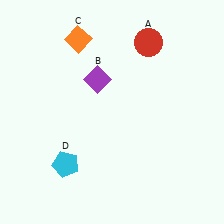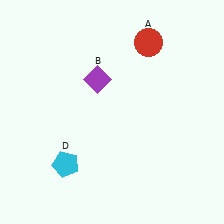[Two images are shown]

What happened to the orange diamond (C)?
The orange diamond (C) was removed in Image 2. It was in the top-left area of Image 1.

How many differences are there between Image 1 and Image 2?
There is 1 difference between the two images.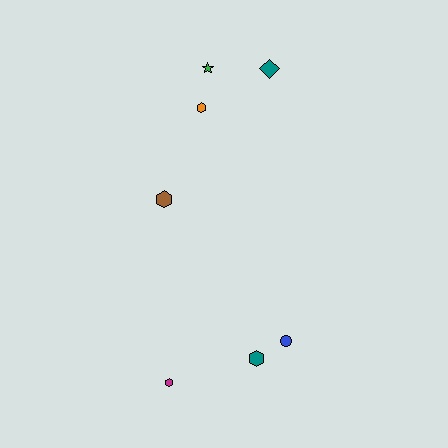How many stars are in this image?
There is 1 star.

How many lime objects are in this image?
There are no lime objects.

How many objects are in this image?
There are 7 objects.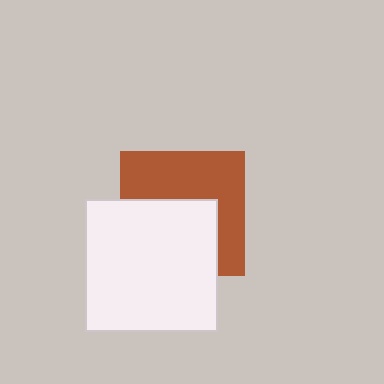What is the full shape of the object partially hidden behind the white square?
The partially hidden object is a brown square.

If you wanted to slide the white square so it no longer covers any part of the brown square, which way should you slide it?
Slide it down — that is the most direct way to separate the two shapes.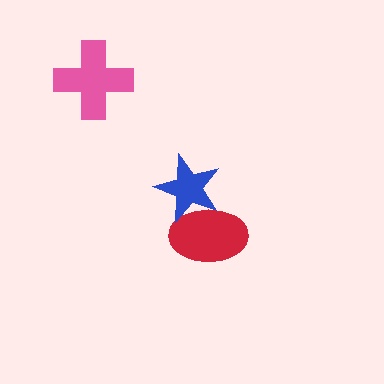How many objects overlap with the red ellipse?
1 object overlaps with the red ellipse.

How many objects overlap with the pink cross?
0 objects overlap with the pink cross.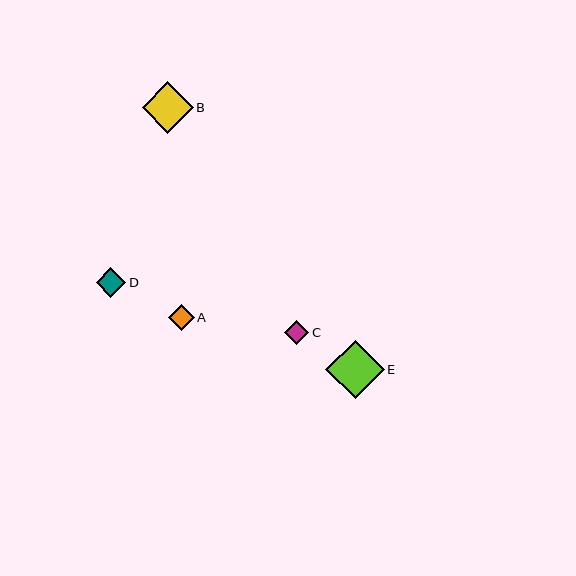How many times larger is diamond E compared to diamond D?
Diamond E is approximately 2.0 times the size of diamond D.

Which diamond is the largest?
Diamond E is the largest with a size of approximately 58 pixels.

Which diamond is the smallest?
Diamond C is the smallest with a size of approximately 25 pixels.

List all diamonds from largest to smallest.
From largest to smallest: E, B, D, A, C.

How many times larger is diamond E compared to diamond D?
Diamond E is approximately 2.0 times the size of diamond D.